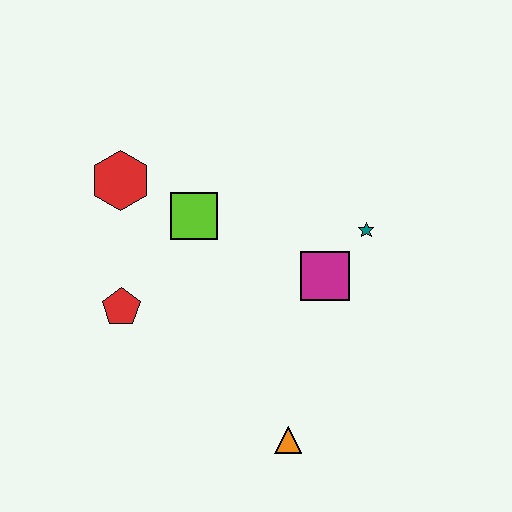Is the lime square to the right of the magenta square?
No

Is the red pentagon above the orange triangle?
Yes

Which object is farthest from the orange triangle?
The red hexagon is farthest from the orange triangle.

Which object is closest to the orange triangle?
The magenta square is closest to the orange triangle.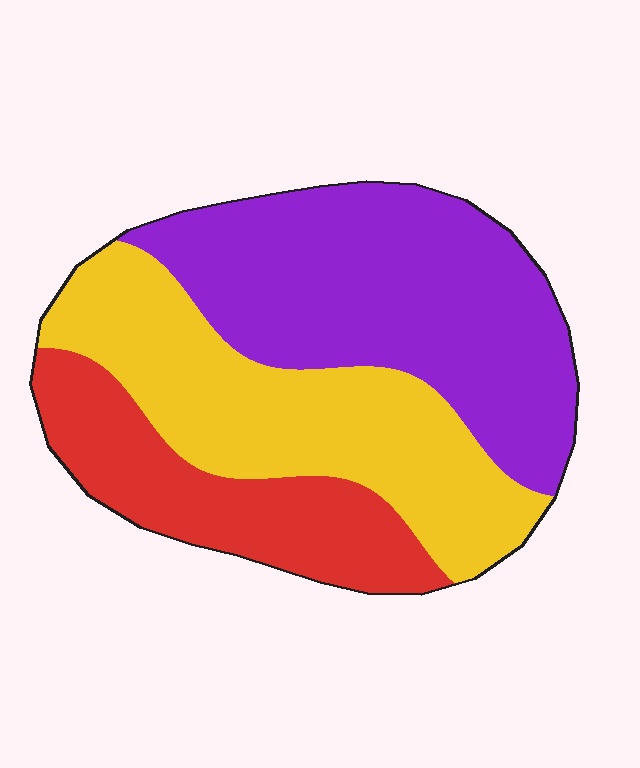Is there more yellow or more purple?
Purple.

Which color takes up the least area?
Red, at roughly 20%.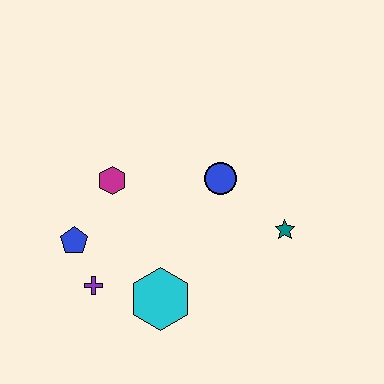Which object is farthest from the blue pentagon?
The teal star is farthest from the blue pentagon.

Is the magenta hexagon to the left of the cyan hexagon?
Yes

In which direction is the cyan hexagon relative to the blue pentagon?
The cyan hexagon is to the right of the blue pentagon.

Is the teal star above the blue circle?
No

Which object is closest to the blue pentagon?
The purple cross is closest to the blue pentagon.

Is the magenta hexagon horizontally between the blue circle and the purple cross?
Yes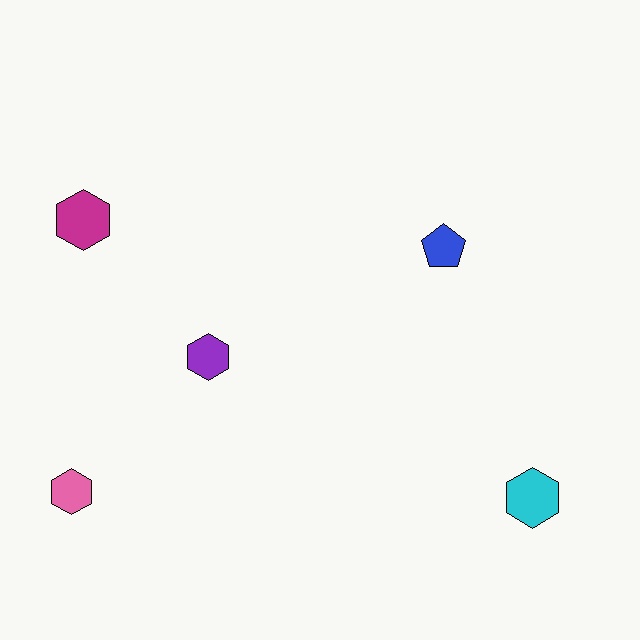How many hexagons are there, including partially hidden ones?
There are 4 hexagons.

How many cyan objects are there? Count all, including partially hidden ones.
There is 1 cyan object.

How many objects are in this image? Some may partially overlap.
There are 5 objects.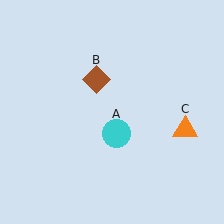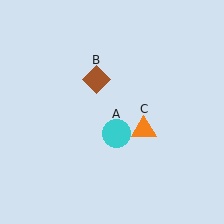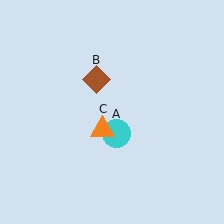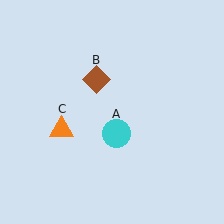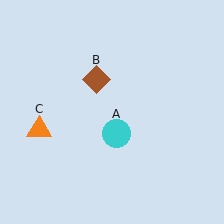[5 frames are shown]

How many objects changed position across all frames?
1 object changed position: orange triangle (object C).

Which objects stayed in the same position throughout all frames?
Cyan circle (object A) and brown diamond (object B) remained stationary.